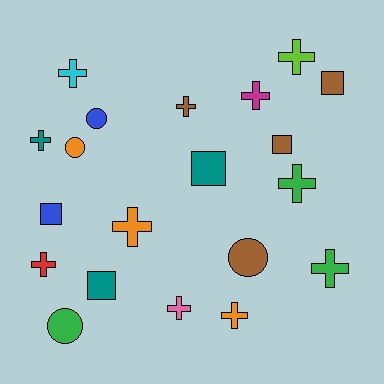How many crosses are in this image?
There are 11 crosses.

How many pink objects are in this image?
There is 1 pink object.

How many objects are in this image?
There are 20 objects.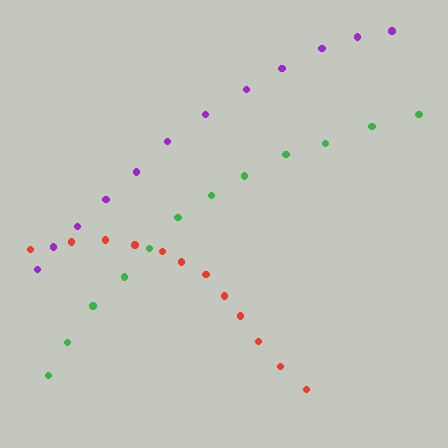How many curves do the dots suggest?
There are 3 distinct paths.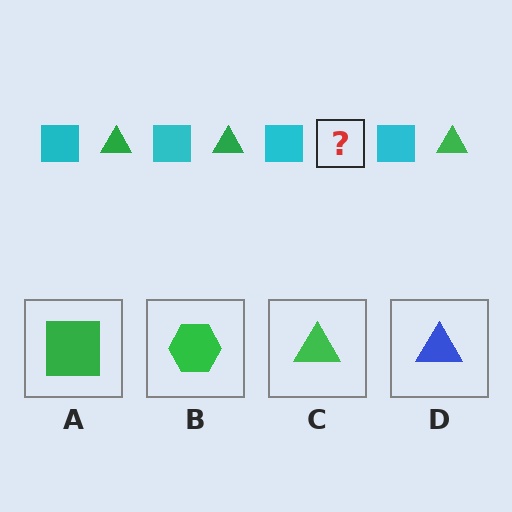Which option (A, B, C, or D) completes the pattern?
C.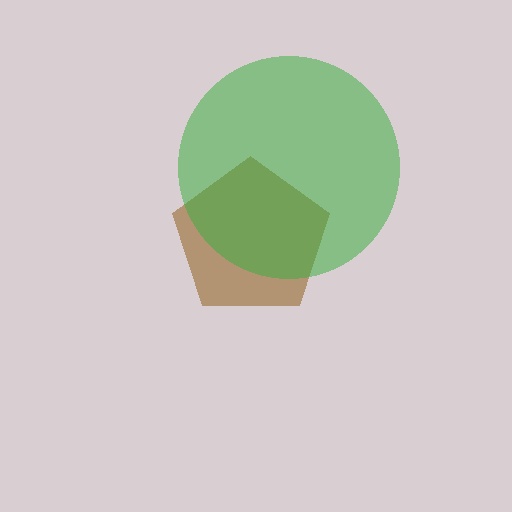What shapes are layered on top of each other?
The layered shapes are: a brown pentagon, a green circle.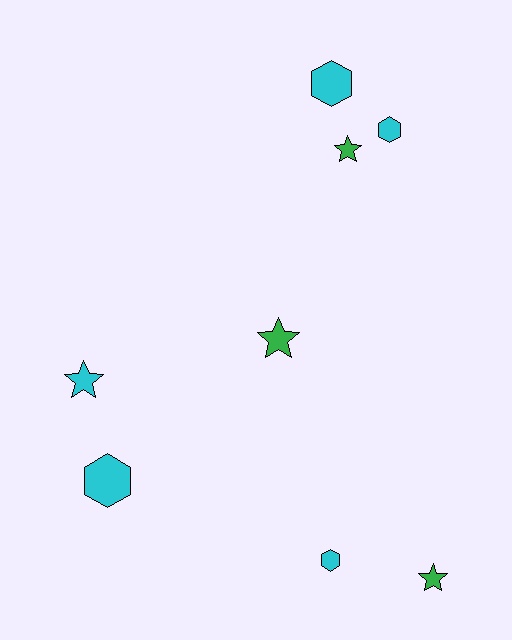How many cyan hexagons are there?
There are 4 cyan hexagons.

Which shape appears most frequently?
Hexagon, with 4 objects.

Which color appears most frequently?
Cyan, with 5 objects.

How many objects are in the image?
There are 8 objects.